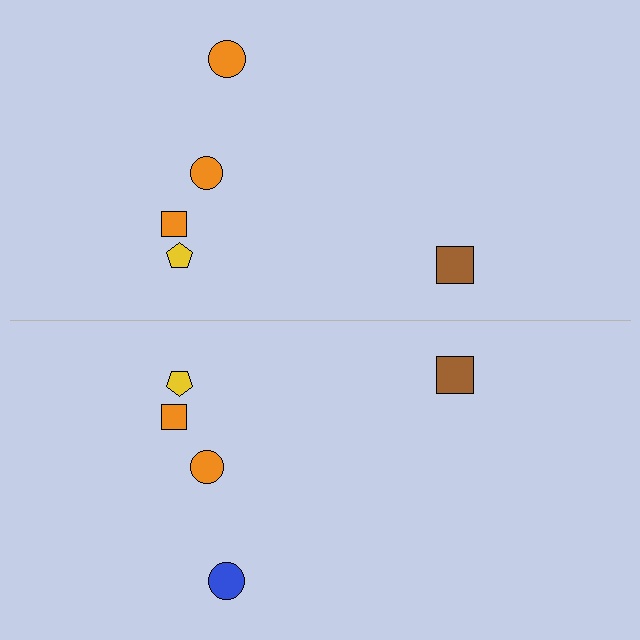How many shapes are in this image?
There are 10 shapes in this image.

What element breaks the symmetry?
The blue circle on the bottom side breaks the symmetry — its mirror counterpart is orange.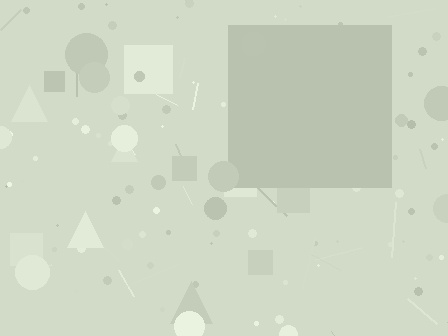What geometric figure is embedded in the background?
A square is embedded in the background.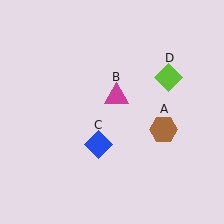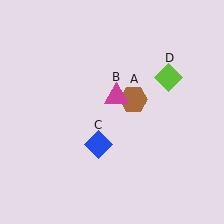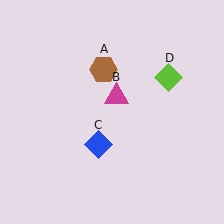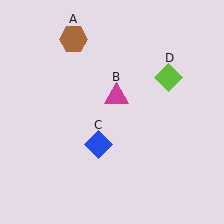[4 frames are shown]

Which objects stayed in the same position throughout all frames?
Magenta triangle (object B) and blue diamond (object C) and lime diamond (object D) remained stationary.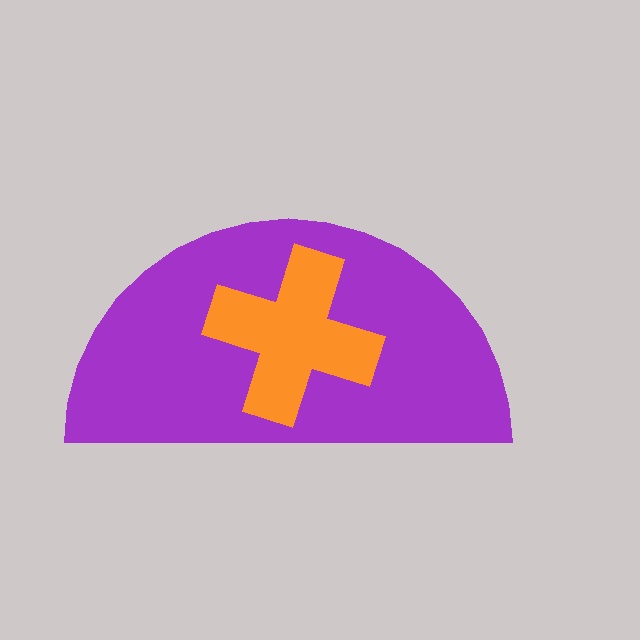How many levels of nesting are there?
2.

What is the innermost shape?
The orange cross.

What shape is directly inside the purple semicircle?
The orange cross.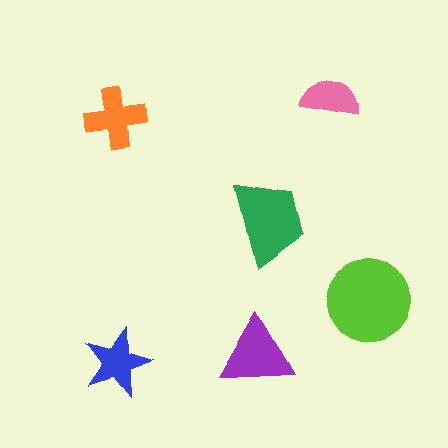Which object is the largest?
The lime circle.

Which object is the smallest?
The pink semicircle.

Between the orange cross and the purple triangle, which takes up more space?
The purple triangle.